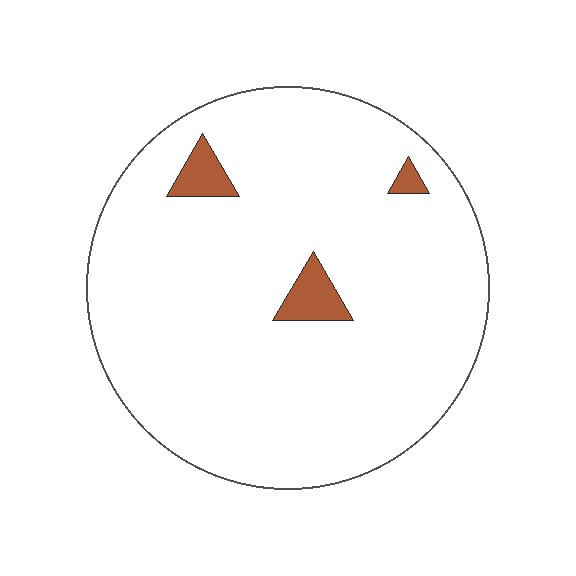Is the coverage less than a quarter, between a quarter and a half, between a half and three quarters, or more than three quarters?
Less than a quarter.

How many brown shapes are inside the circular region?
3.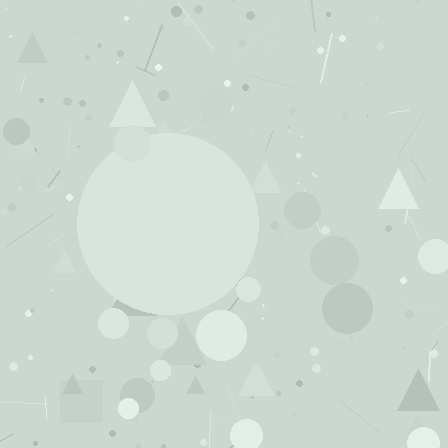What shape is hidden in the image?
A circle is hidden in the image.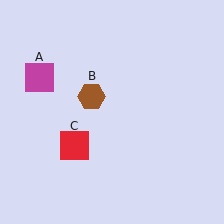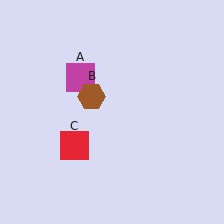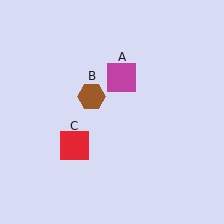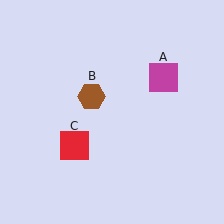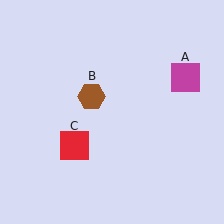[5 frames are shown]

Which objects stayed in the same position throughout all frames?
Brown hexagon (object B) and red square (object C) remained stationary.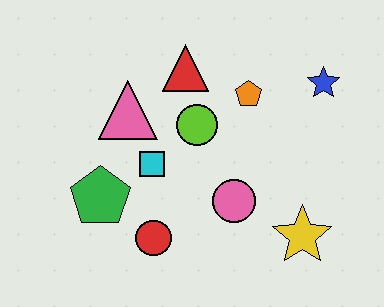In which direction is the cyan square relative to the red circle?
The cyan square is above the red circle.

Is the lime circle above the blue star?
No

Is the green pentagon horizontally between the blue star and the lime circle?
No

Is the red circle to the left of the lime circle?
Yes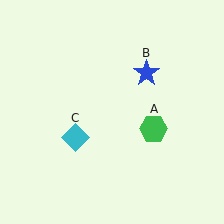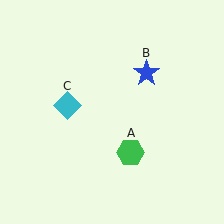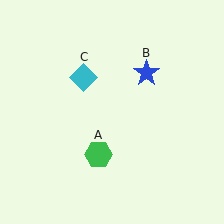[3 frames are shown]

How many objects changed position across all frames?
2 objects changed position: green hexagon (object A), cyan diamond (object C).